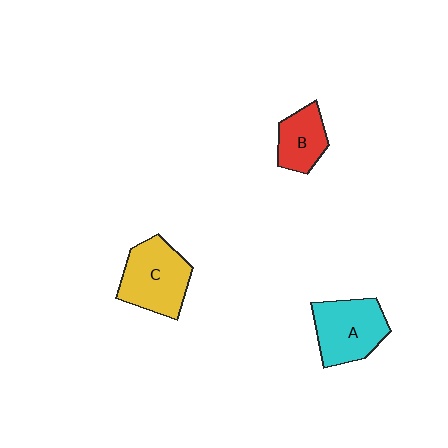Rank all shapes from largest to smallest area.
From largest to smallest: C (yellow), A (cyan), B (red).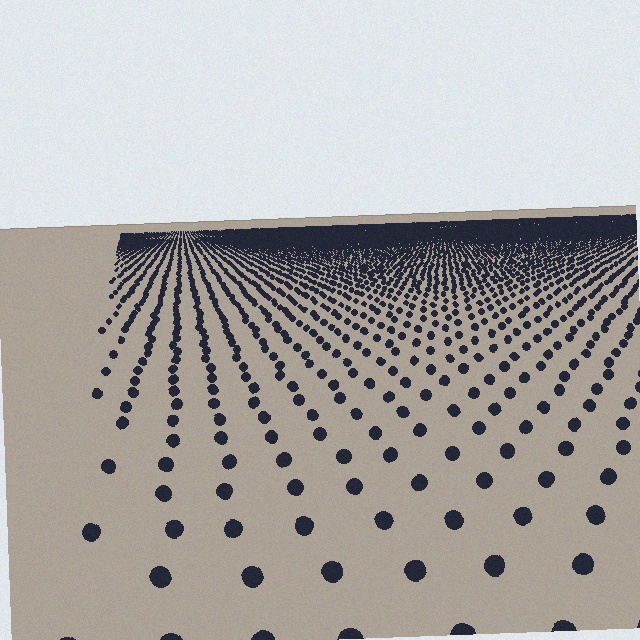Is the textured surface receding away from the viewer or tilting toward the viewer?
The surface is receding away from the viewer. Texture elements get smaller and denser toward the top.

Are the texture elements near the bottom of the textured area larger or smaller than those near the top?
Larger. Near the bottom, elements are closer to the viewer and appear at a bigger on-screen size.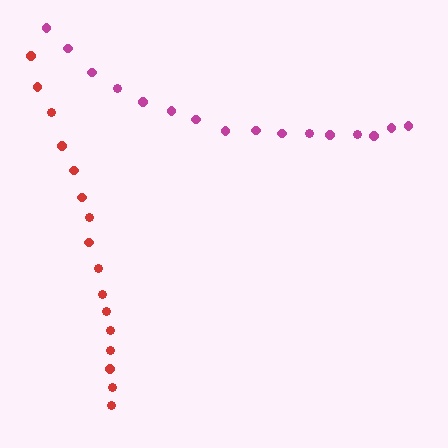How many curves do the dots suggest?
There are 2 distinct paths.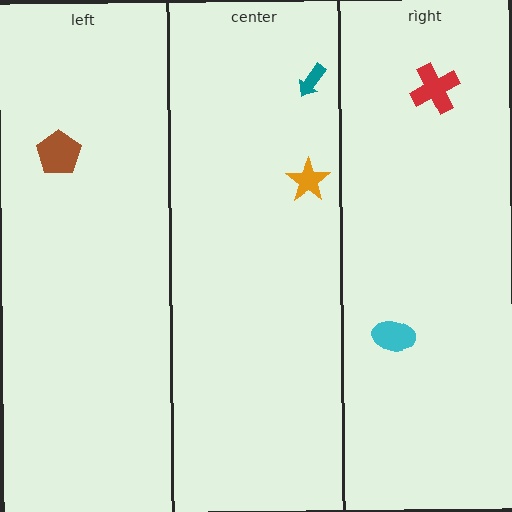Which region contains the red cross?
The right region.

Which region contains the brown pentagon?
The left region.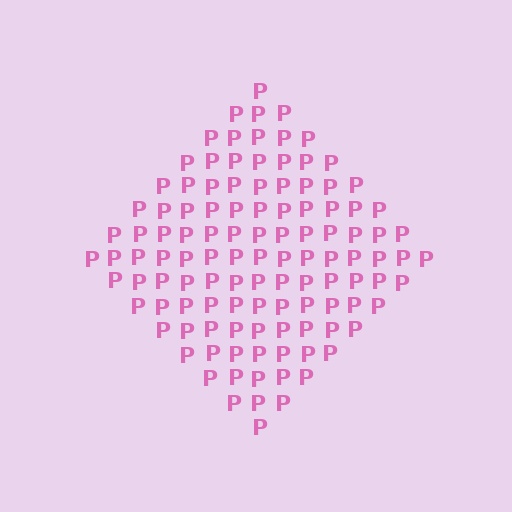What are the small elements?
The small elements are letter P's.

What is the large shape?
The large shape is a diamond.